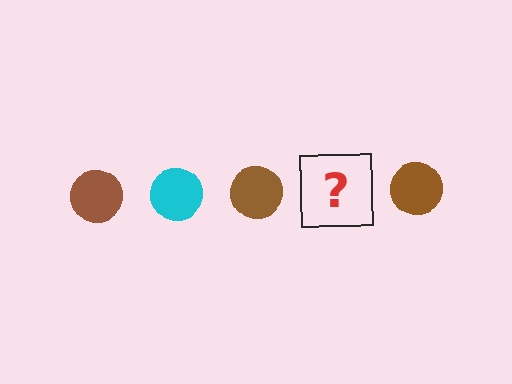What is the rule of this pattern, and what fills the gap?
The rule is that the pattern cycles through brown, cyan circles. The gap should be filled with a cyan circle.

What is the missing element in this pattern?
The missing element is a cyan circle.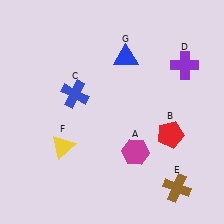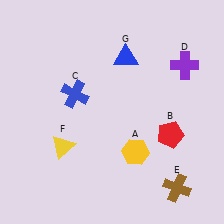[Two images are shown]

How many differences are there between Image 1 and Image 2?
There is 1 difference between the two images.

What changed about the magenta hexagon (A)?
In Image 1, A is magenta. In Image 2, it changed to yellow.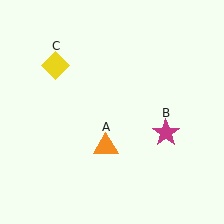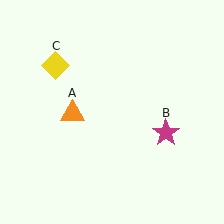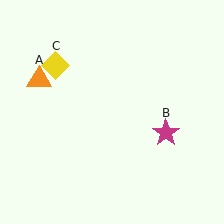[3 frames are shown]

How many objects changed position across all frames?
1 object changed position: orange triangle (object A).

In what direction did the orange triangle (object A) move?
The orange triangle (object A) moved up and to the left.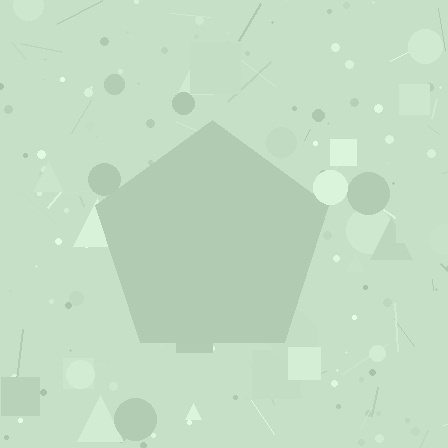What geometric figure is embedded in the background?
A pentagon is embedded in the background.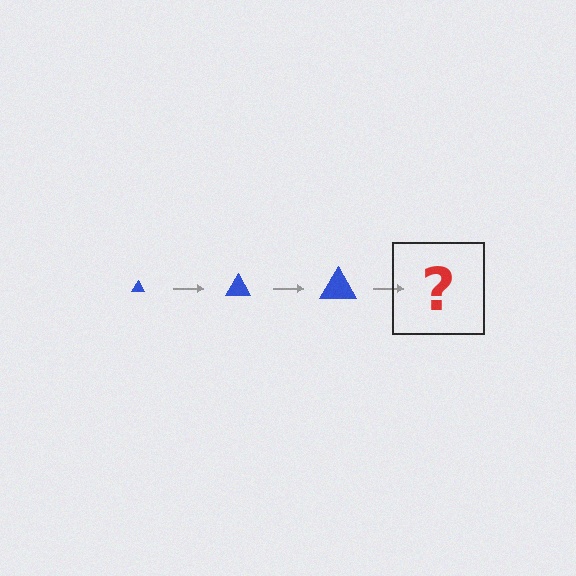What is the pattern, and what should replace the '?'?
The pattern is that the triangle gets progressively larger each step. The '?' should be a blue triangle, larger than the previous one.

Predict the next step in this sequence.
The next step is a blue triangle, larger than the previous one.